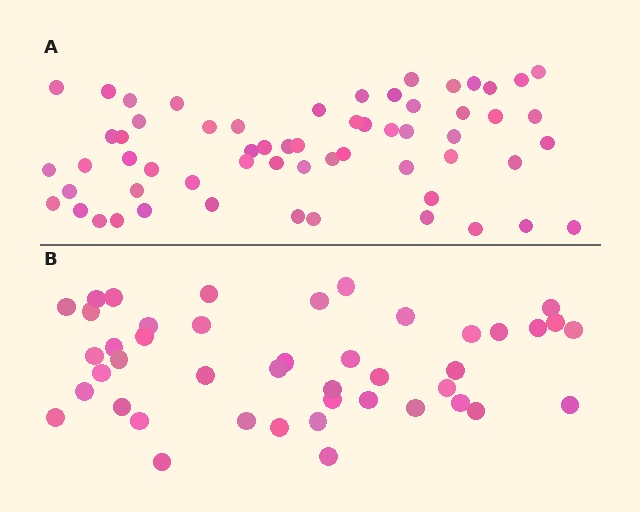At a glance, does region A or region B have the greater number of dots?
Region A (the top region) has more dots.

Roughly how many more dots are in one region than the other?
Region A has approximately 15 more dots than region B.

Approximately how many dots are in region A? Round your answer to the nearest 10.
About 60 dots.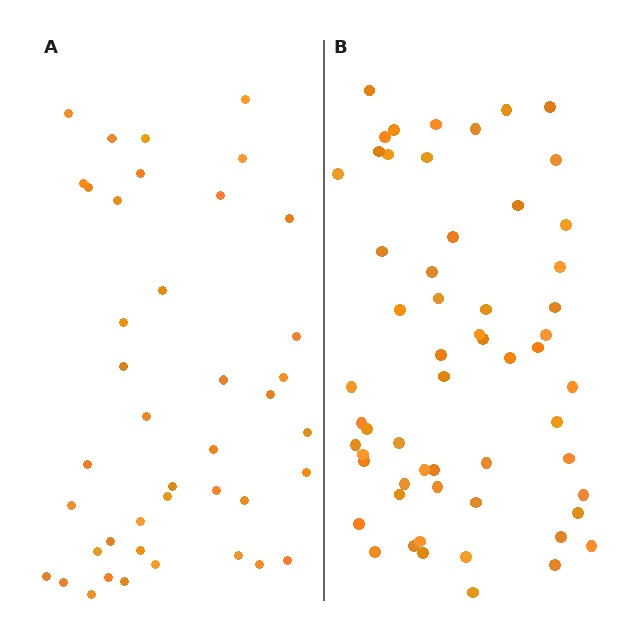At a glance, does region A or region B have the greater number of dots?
Region B (the right region) has more dots.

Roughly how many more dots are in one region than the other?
Region B has approximately 15 more dots than region A.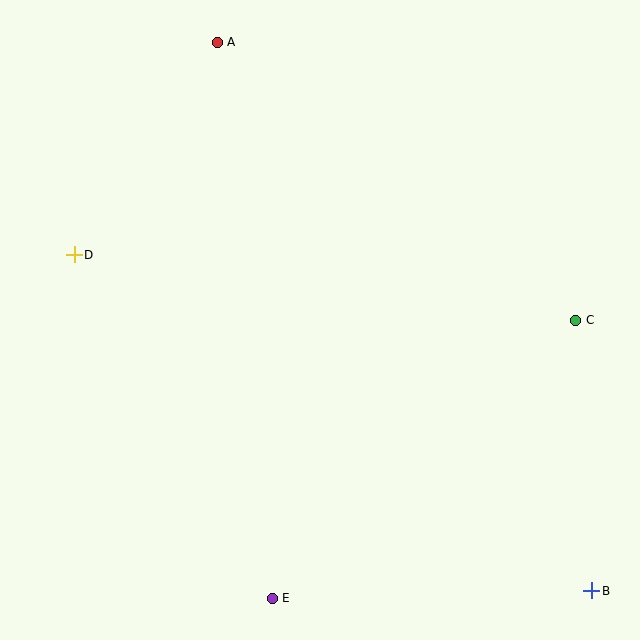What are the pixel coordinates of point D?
Point D is at (74, 255).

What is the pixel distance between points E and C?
The distance between E and C is 411 pixels.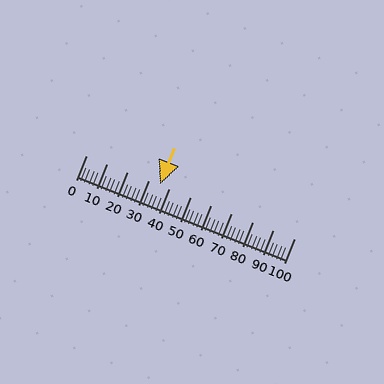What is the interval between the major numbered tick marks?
The major tick marks are spaced 10 units apart.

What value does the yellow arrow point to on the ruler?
The yellow arrow points to approximately 36.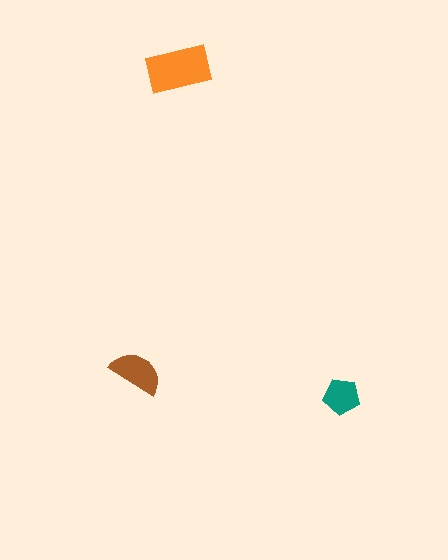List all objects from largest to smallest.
The orange rectangle, the brown semicircle, the teal pentagon.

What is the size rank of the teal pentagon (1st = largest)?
3rd.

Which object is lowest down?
The teal pentagon is bottommost.